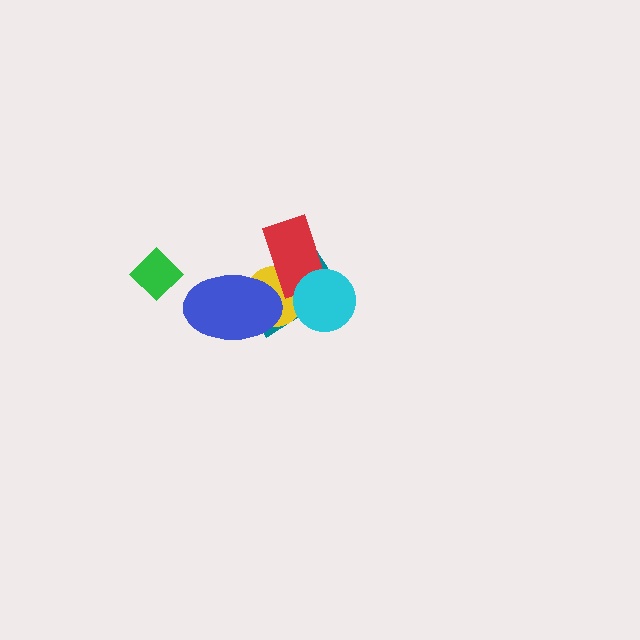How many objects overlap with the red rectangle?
3 objects overlap with the red rectangle.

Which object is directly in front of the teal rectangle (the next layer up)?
The yellow circle is directly in front of the teal rectangle.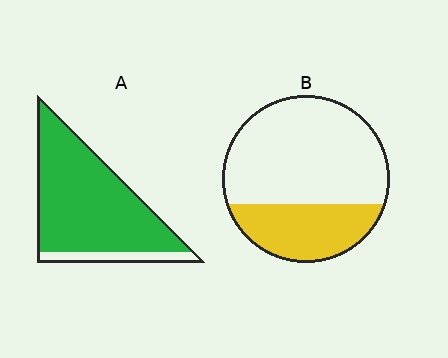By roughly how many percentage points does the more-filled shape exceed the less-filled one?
By roughly 55 percentage points (A over B).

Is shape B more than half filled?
No.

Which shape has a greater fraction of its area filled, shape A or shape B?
Shape A.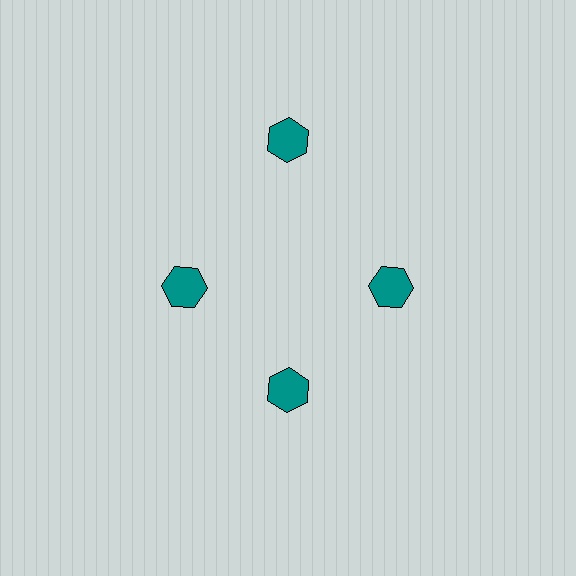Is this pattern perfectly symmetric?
No. The 4 teal hexagons are arranged in a ring, but one element near the 12 o'clock position is pushed outward from the center, breaking the 4-fold rotational symmetry.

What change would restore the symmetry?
The symmetry would be restored by moving it inward, back onto the ring so that all 4 hexagons sit at equal angles and equal distance from the center.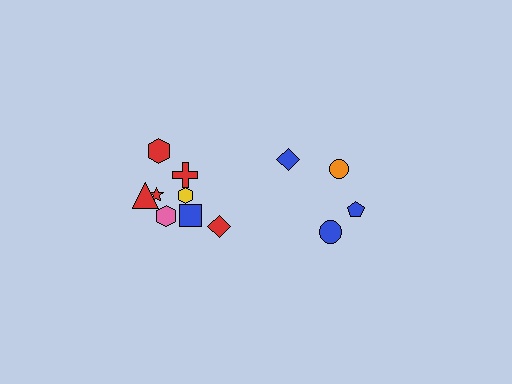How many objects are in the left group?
There are 8 objects.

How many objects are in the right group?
There are 4 objects.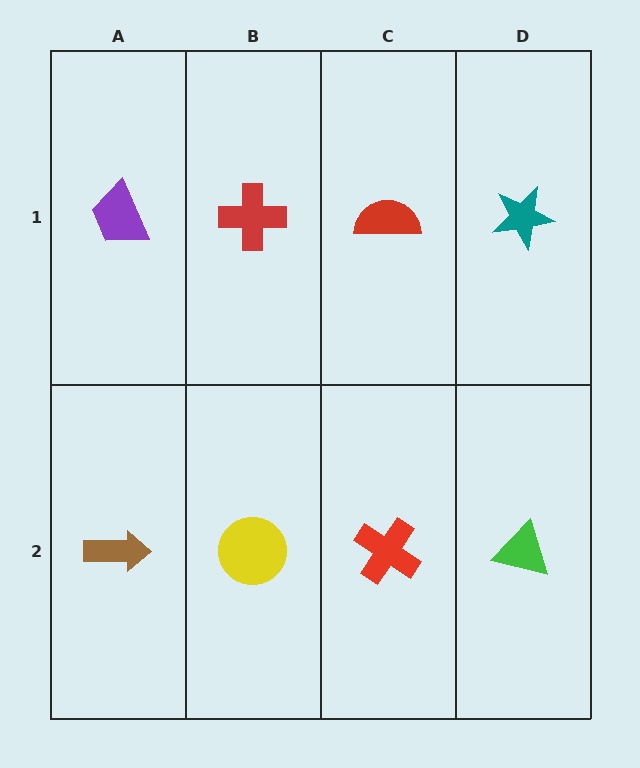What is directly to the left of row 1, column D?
A red semicircle.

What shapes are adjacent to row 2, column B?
A red cross (row 1, column B), a brown arrow (row 2, column A), a red cross (row 2, column C).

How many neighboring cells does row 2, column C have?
3.